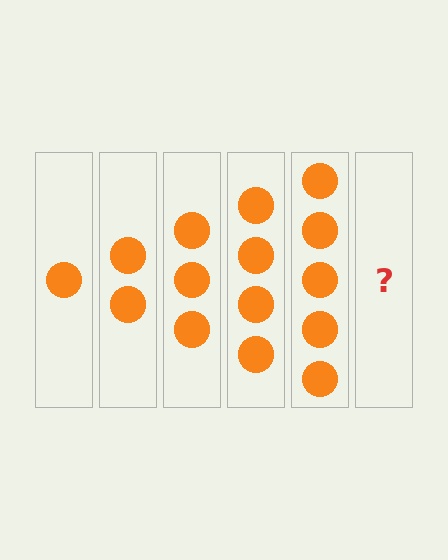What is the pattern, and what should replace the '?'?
The pattern is that each step adds one more circle. The '?' should be 6 circles.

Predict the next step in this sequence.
The next step is 6 circles.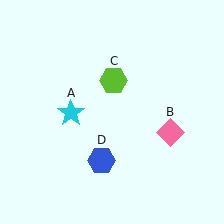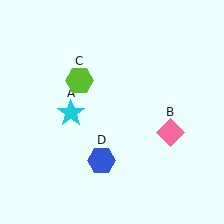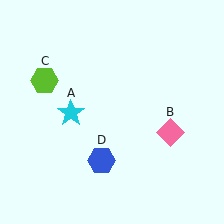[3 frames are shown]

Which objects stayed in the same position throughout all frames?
Cyan star (object A) and pink diamond (object B) and blue hexagon (object D) remained stationary.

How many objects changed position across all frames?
1 object changed position: lime hexagon (object C).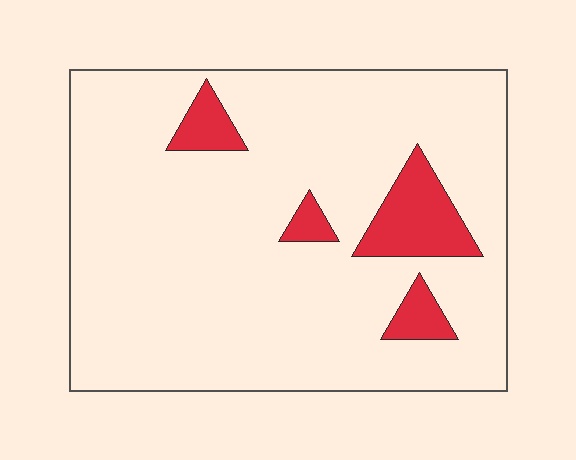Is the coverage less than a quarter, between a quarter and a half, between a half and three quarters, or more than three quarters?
Less than a quarter.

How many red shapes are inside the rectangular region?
4.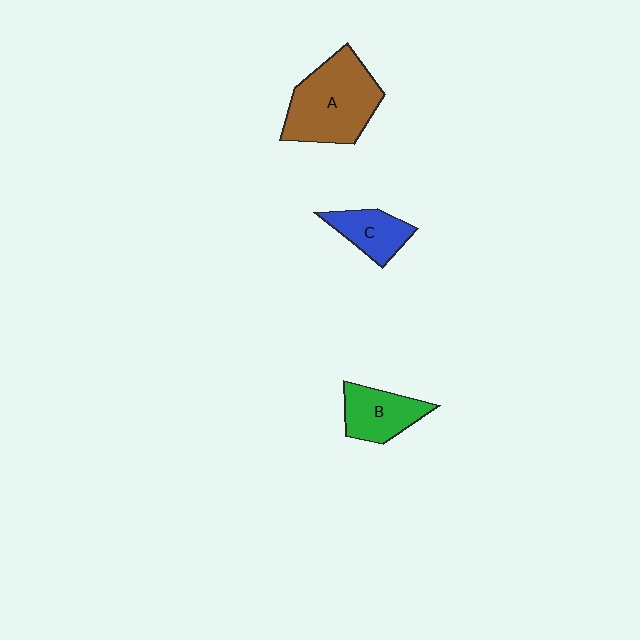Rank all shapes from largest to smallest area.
From largest to smallest: A (brown), B (green), C (blue).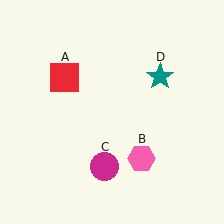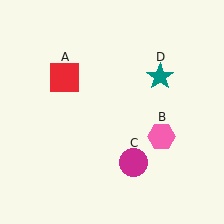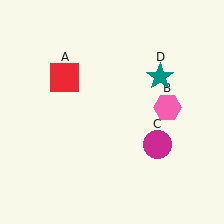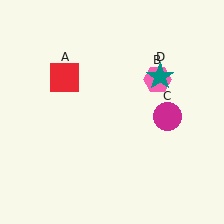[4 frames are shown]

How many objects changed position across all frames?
2 objects changed position: pink hexagon (object B), magenta circle (object C).